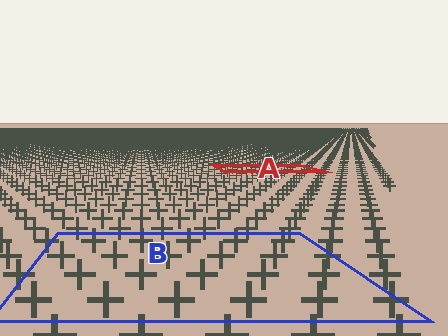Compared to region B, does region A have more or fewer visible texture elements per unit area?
Region A has more texture elements per unit area — they are packed more densely because it is farther away.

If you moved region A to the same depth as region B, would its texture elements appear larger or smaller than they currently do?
They would appear larger. At a closer depth, the same texture elements are projected at a bigger on-screen size.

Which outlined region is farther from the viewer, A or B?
Region A is farther from the viewer — the texture elements inside it appear smaller and more densely packed.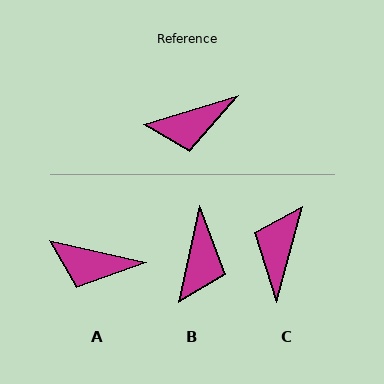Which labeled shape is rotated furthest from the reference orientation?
C, about 122 degrees away.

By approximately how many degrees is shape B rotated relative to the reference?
Approximately 61 degrees counter-clockwise.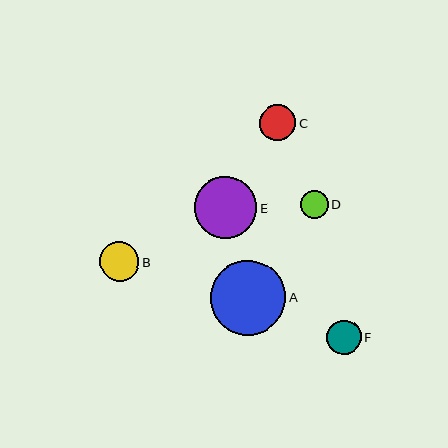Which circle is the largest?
Circle A is the largest with a size of approximately 75 pixels.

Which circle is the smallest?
Circle D is the smallest with a size of approximately 28 pixels.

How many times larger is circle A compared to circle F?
Circle A is approximately 2.2 times the size of circle F.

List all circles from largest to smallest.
From largest to smallest: A, E, B, C, F, D.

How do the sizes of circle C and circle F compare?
Circle C and circle F are approximately the same size.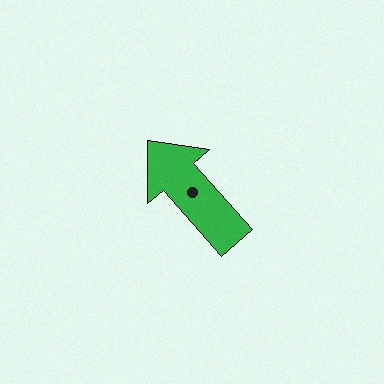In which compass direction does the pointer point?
Northwest.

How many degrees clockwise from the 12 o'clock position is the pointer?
Approximately 319 degrees.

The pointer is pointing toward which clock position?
Roughly 11 o'clock.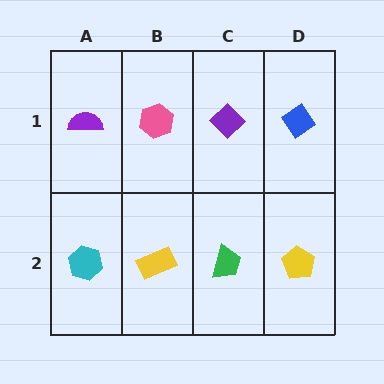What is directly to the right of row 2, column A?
A yellow rectangle.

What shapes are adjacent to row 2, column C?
A purple diamond (row 1, column C), a yellow rectangle (row 2, column B), a yellow pentagon (row 2, column D).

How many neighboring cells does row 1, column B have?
3.